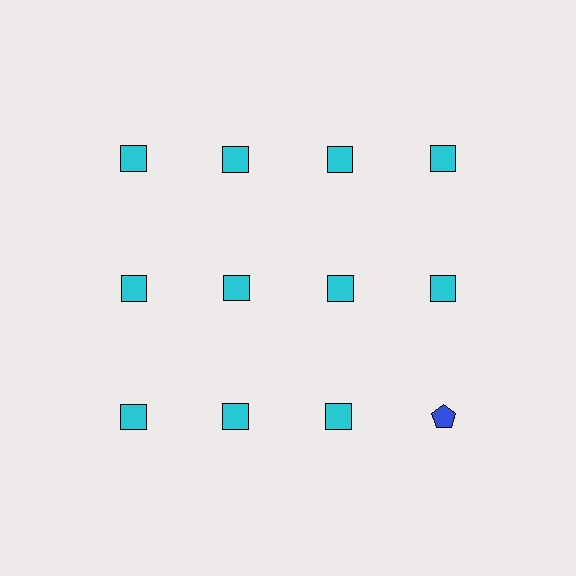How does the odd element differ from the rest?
It differs in both color (blue instead of cyan) and shape (pentagon instead of square).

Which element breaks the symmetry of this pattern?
The blue pentagon in the third row, second from right column breaks the symmetry. All other shapes are cyan squares.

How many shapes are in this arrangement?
There are 12 shapes arranged in a grid pattern.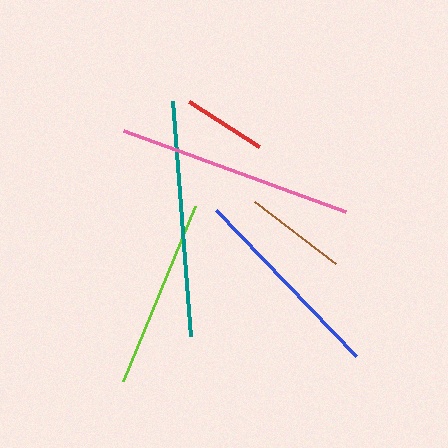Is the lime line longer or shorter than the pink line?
The pink line is longer than the lime line.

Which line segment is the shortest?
The red line is the shortest at approximately 83 pixels.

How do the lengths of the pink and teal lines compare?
The pink and teal lines are approximately the same length.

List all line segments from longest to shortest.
From longest to shortest: pink, teal, blue, lime, brown, red.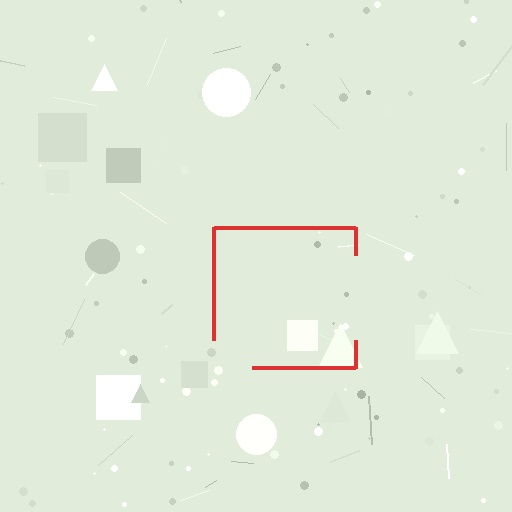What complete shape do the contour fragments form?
The contour fragments form a square.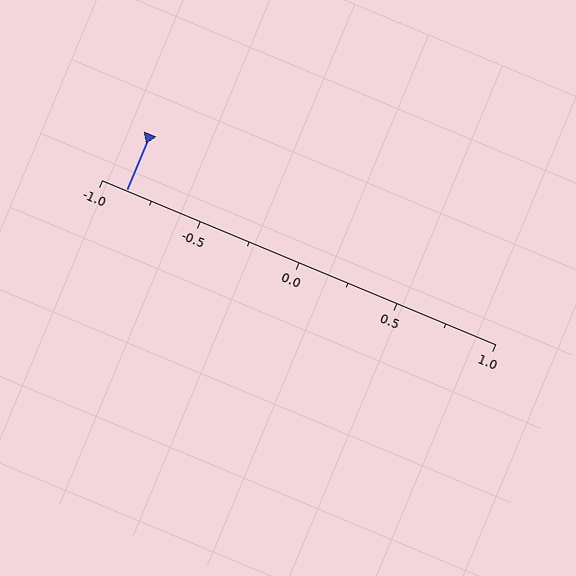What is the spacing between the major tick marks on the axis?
The major ticks are spaced 0.5 apart.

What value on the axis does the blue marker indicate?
The marker indicates approximately -0.88.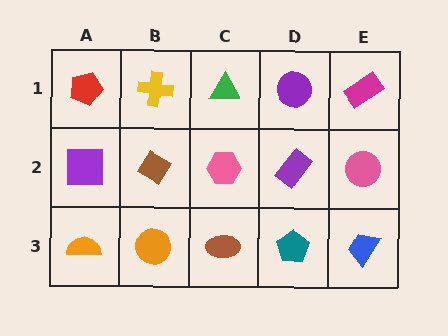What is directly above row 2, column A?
A red pentagon.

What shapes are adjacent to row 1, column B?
A brown diamond (row 2, column B), a red pentagon (row 1, column A), a green triangle (row 1, column C).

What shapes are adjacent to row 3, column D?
A purple rectangle (row 2, column D), a brown ellipse (row 3, column C), a blue trapezoid (row 3, column E).